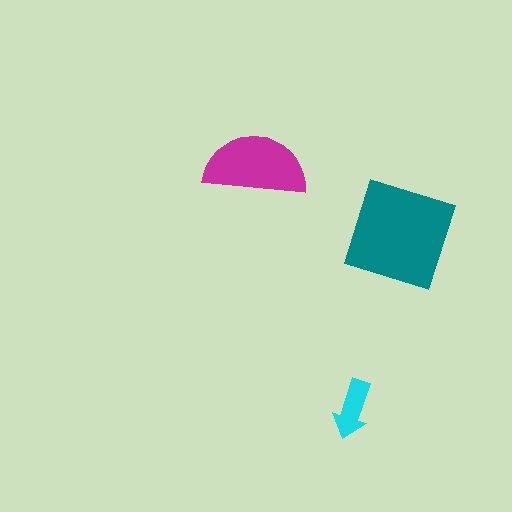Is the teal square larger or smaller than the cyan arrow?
Larger.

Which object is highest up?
The magenta semicircle is topmost.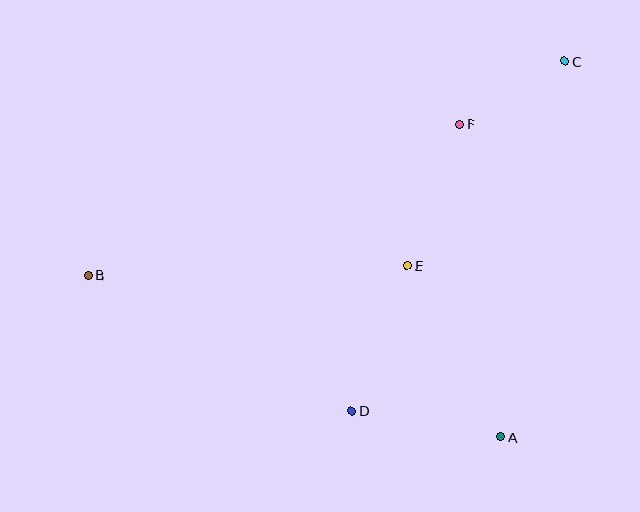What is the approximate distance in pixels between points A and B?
The distance between A and B is approximately 443 pixels.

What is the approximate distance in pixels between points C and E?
The distance between C and E is approximately 258 pixels.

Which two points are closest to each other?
Points C and F are closest to each other.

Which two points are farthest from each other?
Points B and C are farthest from each other.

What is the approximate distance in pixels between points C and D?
The distance between C and D is approximately 409 pixels.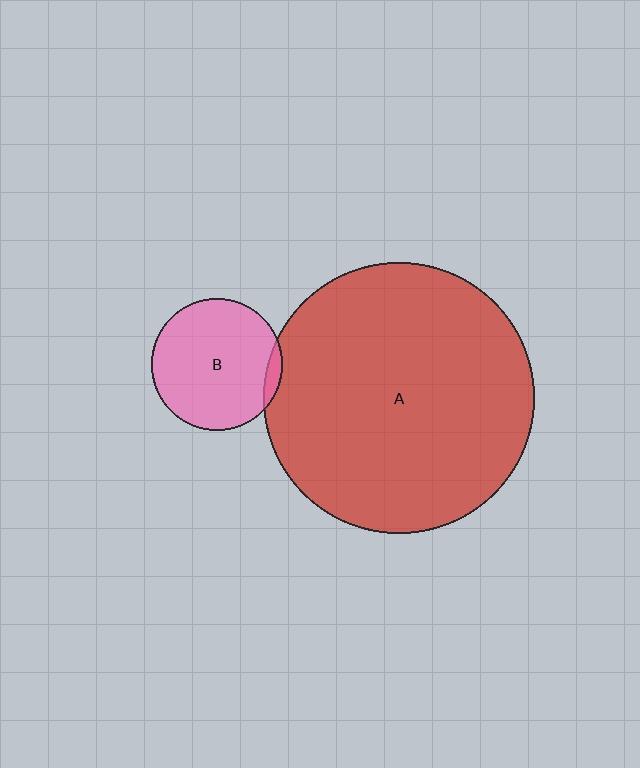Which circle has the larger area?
Circle A (red).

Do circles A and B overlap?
Yes.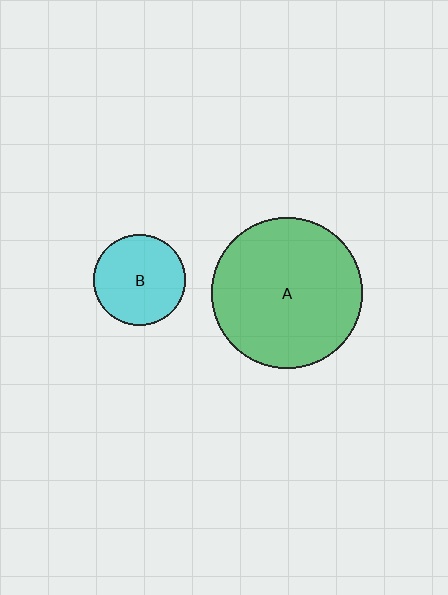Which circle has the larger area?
Circle A (green).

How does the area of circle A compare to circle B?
Approximately 2.7 times.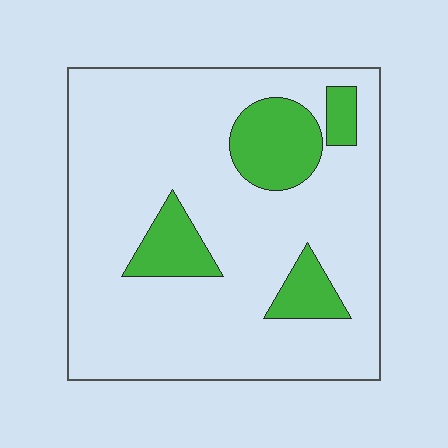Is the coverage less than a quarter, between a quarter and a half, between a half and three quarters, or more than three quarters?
Less than a quarter.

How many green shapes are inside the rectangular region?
4.